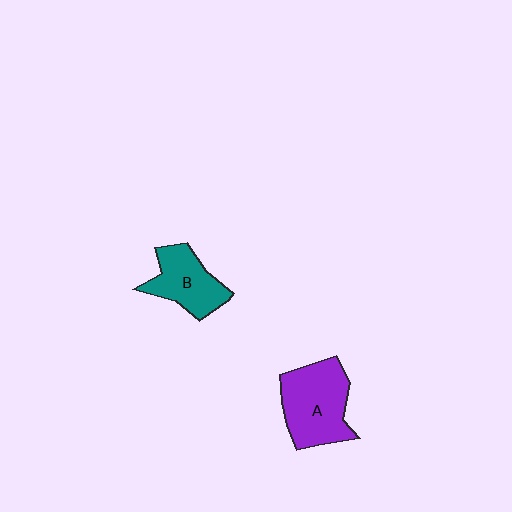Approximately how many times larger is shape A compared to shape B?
Approximately 1.4 times.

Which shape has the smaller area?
Shape B (teal).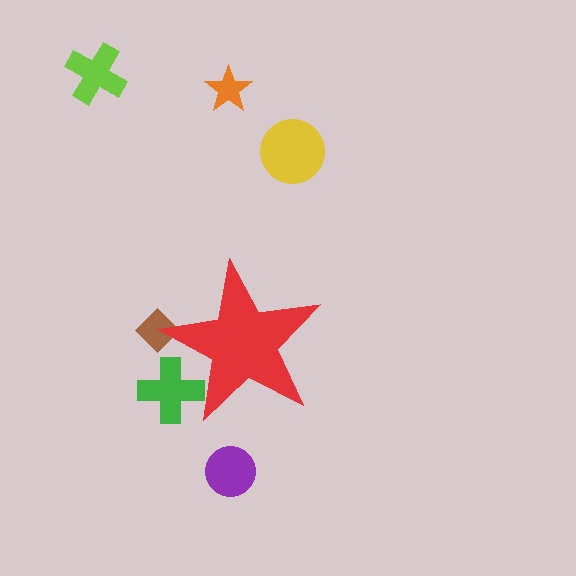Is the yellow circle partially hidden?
No, the yellow circle is fully visible.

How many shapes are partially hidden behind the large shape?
2 shapes are partially hidden.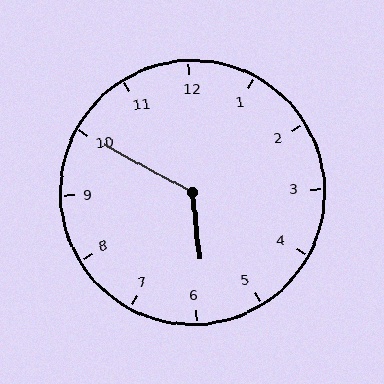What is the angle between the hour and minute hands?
Approximately 125 degrees.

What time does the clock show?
5:50.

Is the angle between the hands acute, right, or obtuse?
It is obtuse.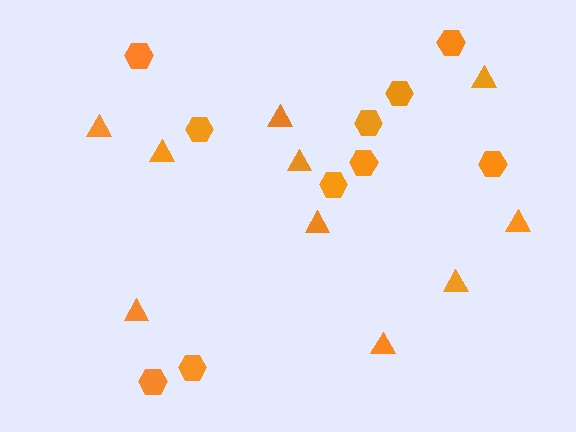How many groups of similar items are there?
There are 2 groups: one group of triangles (10) and one group of hexagons (10).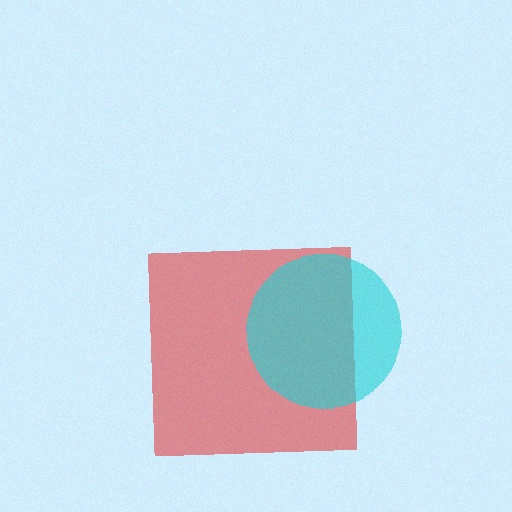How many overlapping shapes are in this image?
There are 2 overlapping shapes in the image.